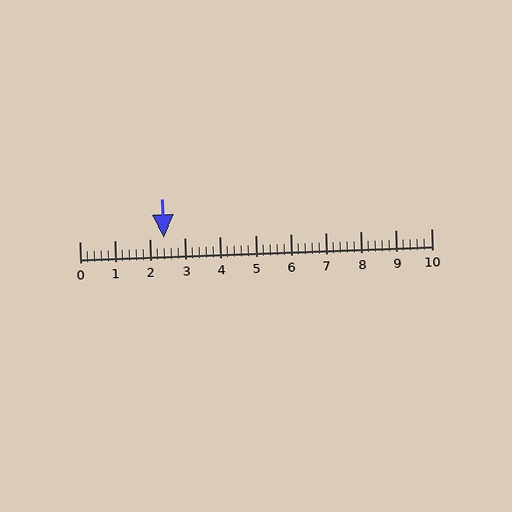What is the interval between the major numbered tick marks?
The major tick marks are spaced 1 units apart.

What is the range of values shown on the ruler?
The ruler shows values from 0 to 10.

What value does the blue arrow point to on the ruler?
The blue arrow points to approximately 2.4.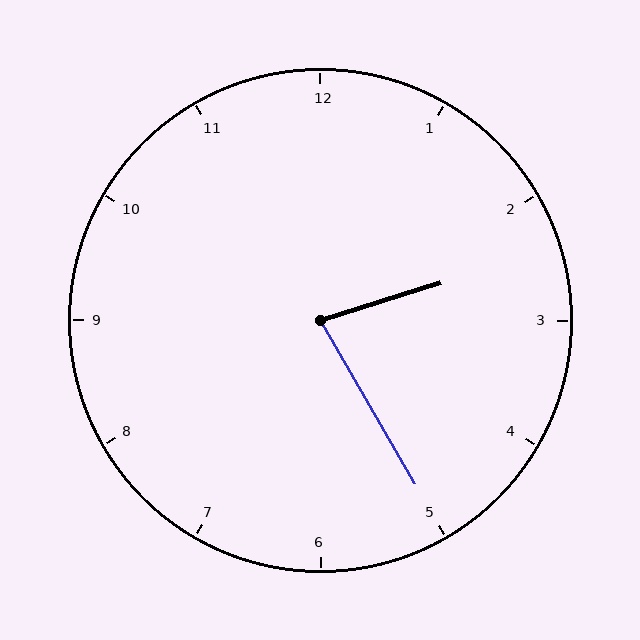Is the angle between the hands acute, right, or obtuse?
It is acute.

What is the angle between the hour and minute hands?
Approximately 78 degrees.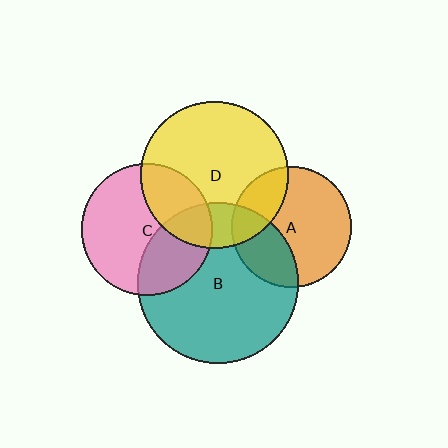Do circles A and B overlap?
Yes.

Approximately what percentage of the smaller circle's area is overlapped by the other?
Approximately 30%.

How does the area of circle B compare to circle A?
Approximately 1.8 times.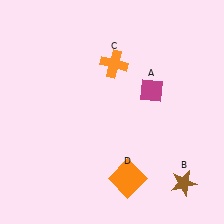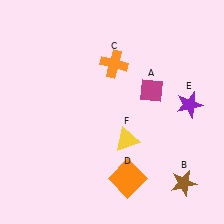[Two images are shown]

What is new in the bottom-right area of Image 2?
A yellow triangle (F) was added in the bottom-right area of Image 2.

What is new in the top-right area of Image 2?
A purple star (E) was added in the top-right area of Image 2.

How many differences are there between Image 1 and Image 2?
There are 2 differences between the two images.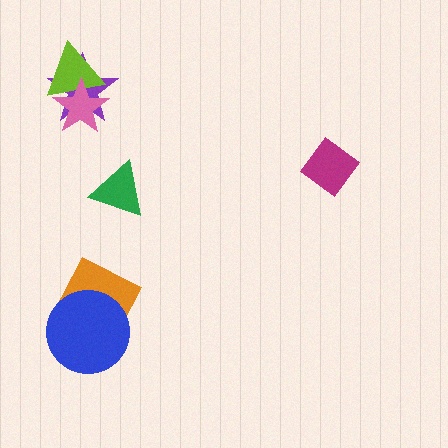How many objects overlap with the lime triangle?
2 objects overlap with the lime triangle.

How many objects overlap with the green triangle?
0 objects overlap with the green triangle.